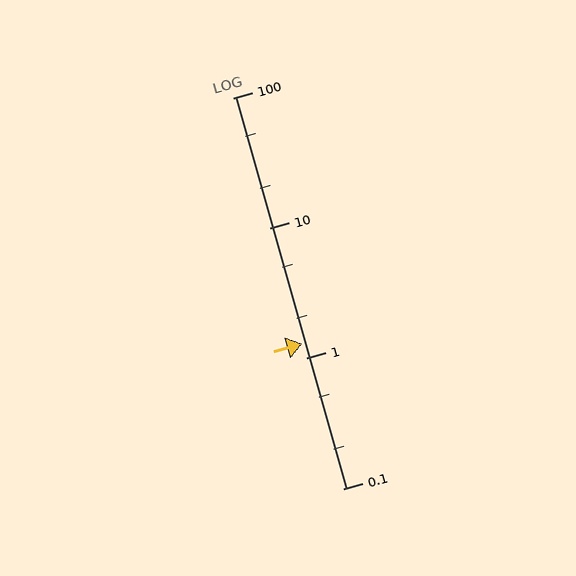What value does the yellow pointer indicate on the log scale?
The pointer indicates approximately 1.3.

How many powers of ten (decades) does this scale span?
The scale spans 3 decades, from 0.1 to 100.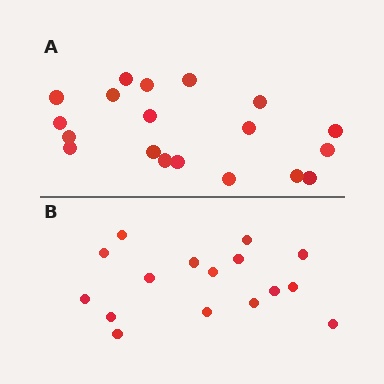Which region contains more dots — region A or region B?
Region A (the top region) has more dots.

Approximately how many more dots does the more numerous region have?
Region A has just a few more — roughly 2 or 3 more dots than region B.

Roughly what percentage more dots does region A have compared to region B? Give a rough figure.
About 20% more.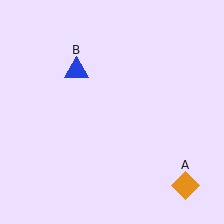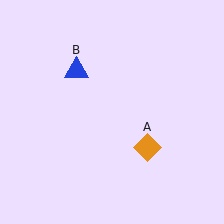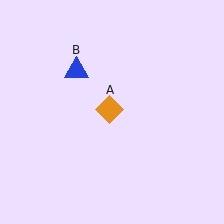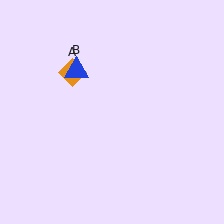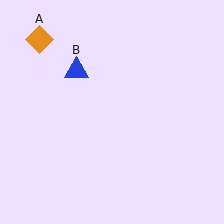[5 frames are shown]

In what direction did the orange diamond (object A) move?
The orange diamond (object A) moved up and to the left.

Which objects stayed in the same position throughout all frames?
Blue triangle (object B) remained stationary.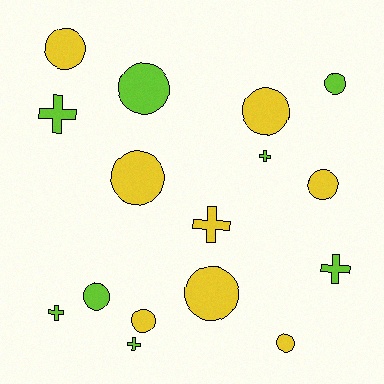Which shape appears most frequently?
Circle, with 10 objects.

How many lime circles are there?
There are 3 lime circles.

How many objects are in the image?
There are 16 objects.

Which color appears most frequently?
Yellow, with 8 objects.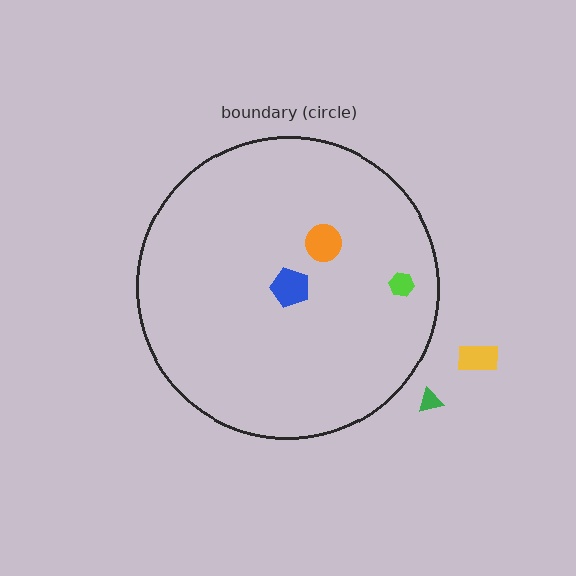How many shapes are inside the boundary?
3 inside, 2 outside.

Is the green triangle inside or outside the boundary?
Outside.